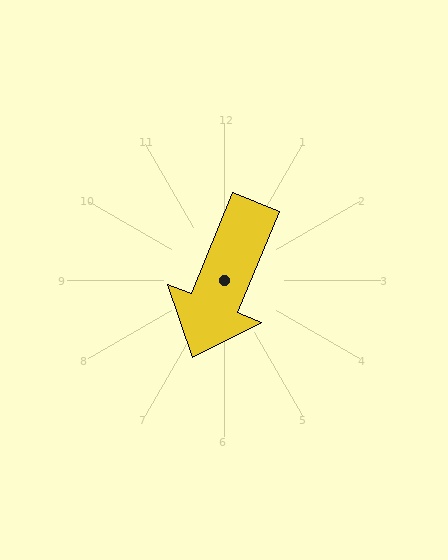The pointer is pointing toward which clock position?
Roughly 7 o'clock.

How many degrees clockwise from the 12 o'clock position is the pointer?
Approximately 202 degrees.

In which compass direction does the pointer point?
South.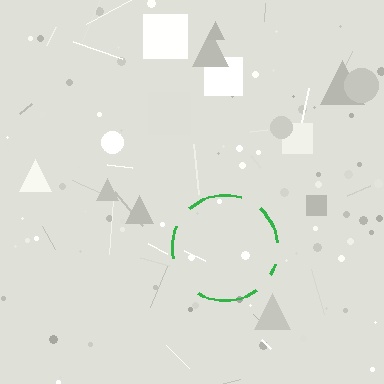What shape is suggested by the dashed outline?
The dashed outline suggests a circle.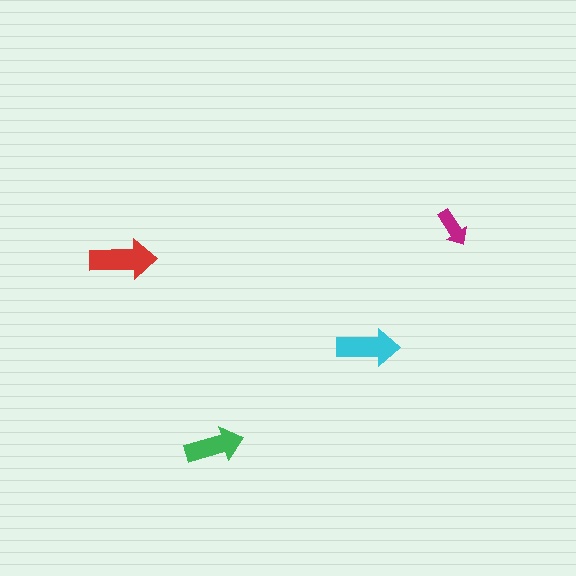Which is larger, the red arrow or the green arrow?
The red one.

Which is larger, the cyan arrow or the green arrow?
The cyan one.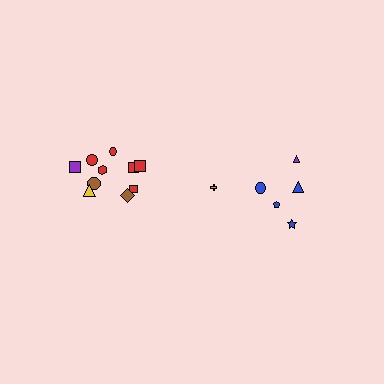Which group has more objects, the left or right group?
The left group.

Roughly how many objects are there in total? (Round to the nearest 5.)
Roughly 15 objects in total.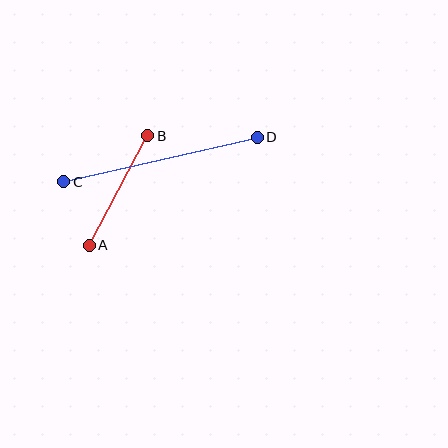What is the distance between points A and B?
The distance is approximately 124 pixels.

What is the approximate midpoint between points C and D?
The midpoint is at approximately (161, 159) pixels.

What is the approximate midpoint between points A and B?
The midpoint is at approximately (119, 190) pixels.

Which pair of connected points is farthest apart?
Points C and D are farthest apart.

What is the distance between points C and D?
The distance is approximately 198 pixels.